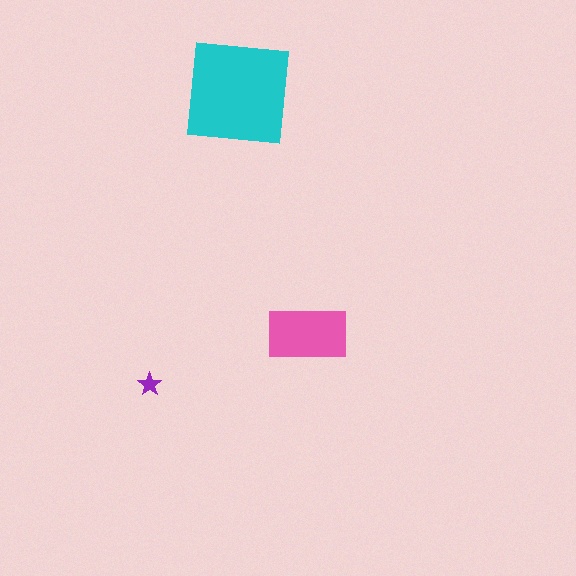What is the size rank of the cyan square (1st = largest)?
1st.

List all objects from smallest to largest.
The purple star, the pink rectangle, the cyan square.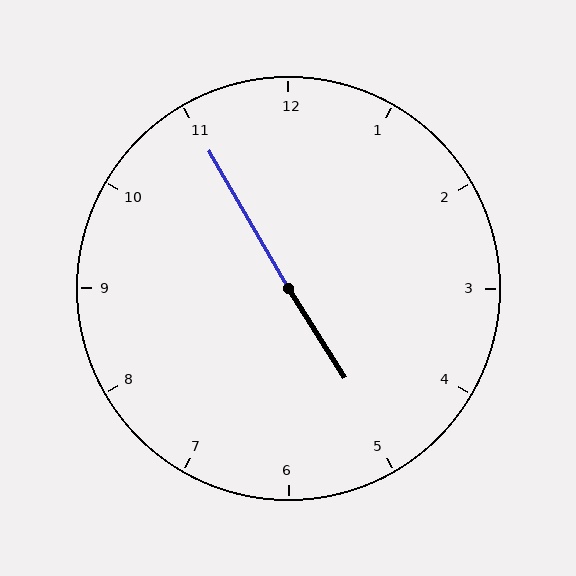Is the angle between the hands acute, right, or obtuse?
It is obtuse.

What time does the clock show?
4:55.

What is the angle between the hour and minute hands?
Approximately 178 degrees.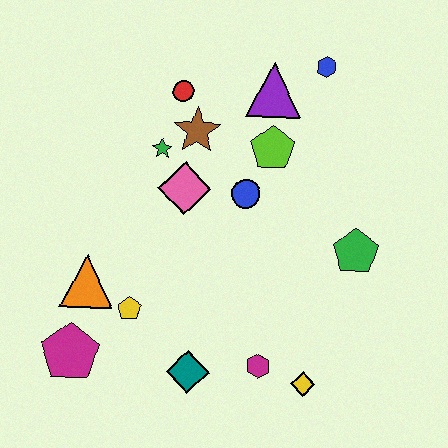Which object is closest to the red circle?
The brown star is closest to the red circle.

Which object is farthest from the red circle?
The yellow diamond is farthest from the red circle.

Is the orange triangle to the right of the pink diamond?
No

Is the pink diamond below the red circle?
Yes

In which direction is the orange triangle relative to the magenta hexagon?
The orange triangle is to the left of the magenta hexagon.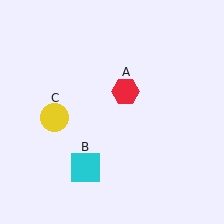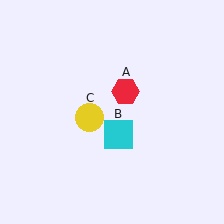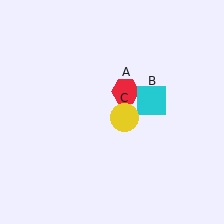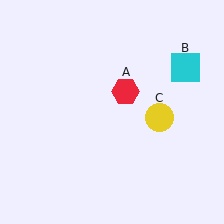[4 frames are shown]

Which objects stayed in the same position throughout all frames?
Red hexagon (object A) remained stationary.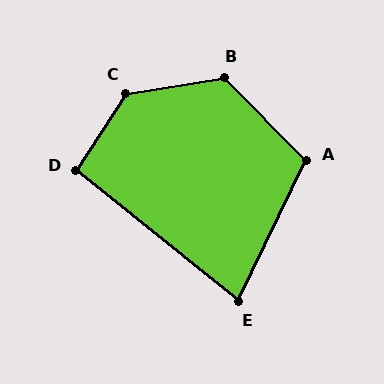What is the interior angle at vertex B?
Approximately 126 degrees (obtuse).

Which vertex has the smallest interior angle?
E, at approximately 77 degrees.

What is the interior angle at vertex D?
Approximately 95 degrees (obtuse).